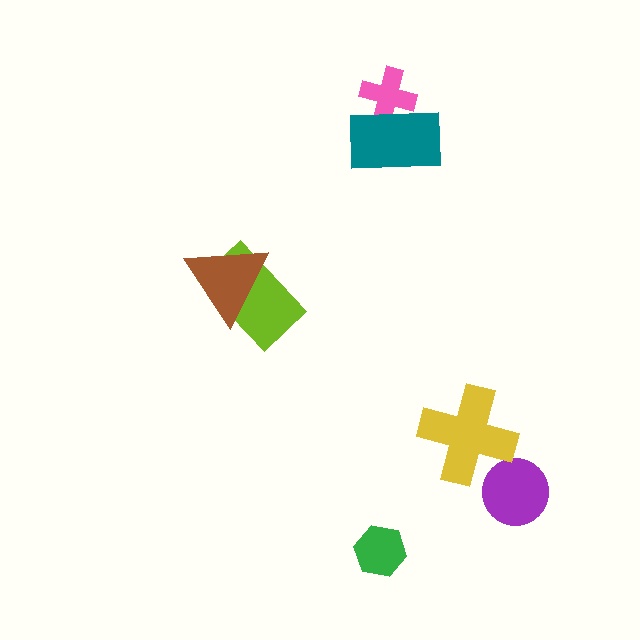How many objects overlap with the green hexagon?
0 objects overlap with the green hexagon.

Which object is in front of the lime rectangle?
The brown triangle is in front of the lime rectangle.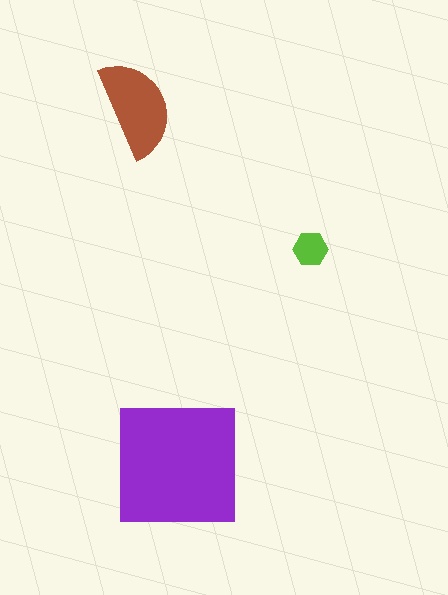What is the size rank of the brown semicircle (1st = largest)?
2nd.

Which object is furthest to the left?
The brown semicircle is leftmost.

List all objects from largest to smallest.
The purple square, the brown semicircle, the lime hexagon.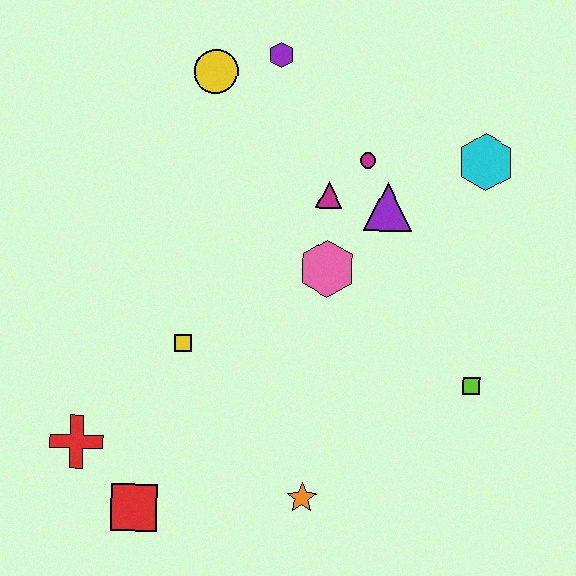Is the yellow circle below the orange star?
No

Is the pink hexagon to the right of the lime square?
No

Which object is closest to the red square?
The red cross is closest to the red square.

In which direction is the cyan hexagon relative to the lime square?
The cyan hexagon is above the lime square.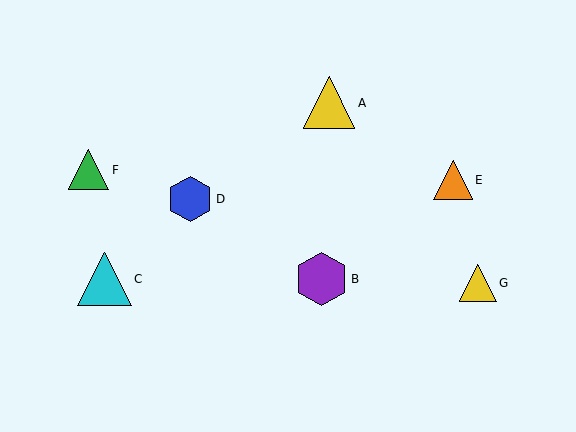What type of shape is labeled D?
Shape D is a blue hexagon.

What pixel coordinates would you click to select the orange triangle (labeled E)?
Click at (453, 180) to select the orange triangle E.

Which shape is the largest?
The cyan triangle (labeled C) is the largest.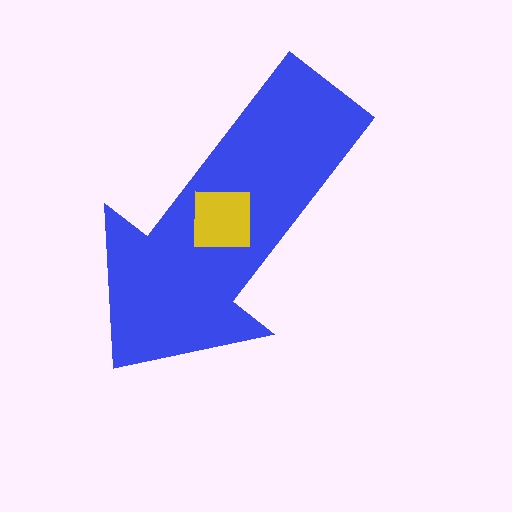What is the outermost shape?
The blue arrow.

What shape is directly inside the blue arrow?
The yellow square.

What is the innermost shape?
The yellow square.